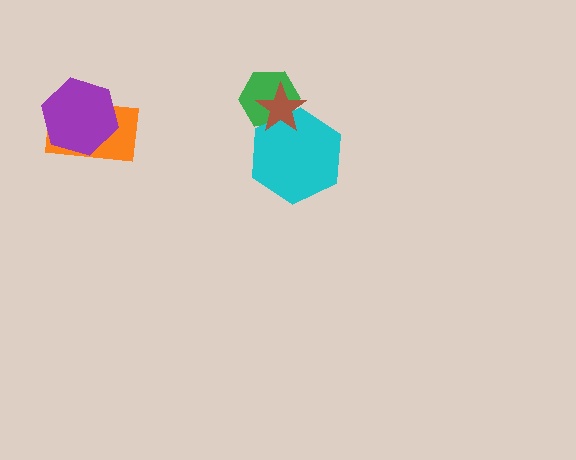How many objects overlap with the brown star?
2 objects overlap with the brown star.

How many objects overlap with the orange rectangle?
1 object overlaps with the orange rectangle.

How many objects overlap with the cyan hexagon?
2 objects overlap with the cyan hexagon.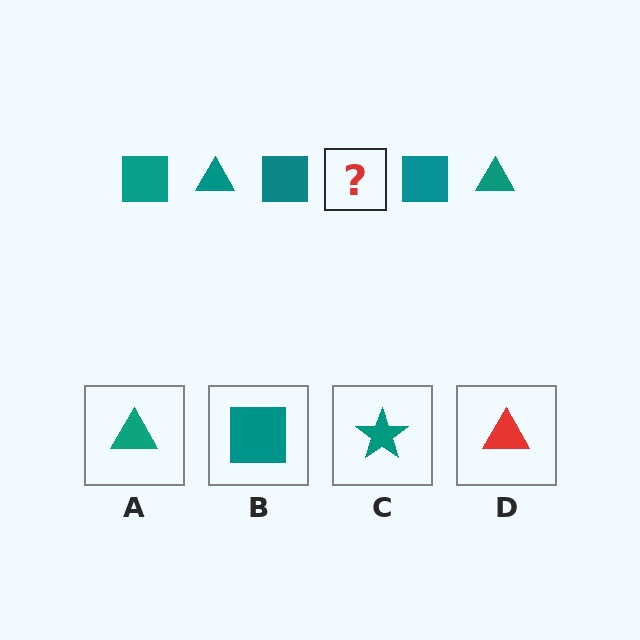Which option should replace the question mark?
Option A.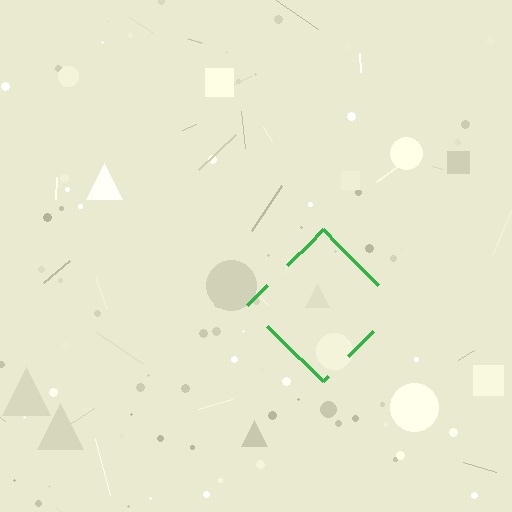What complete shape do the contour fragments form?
The contour fragments form a diamond.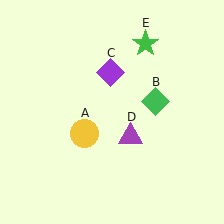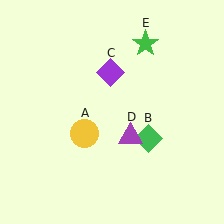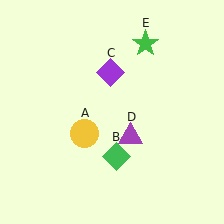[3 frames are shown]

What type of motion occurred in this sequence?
The green diamond (object B) rotated clockwise around the center of the scene.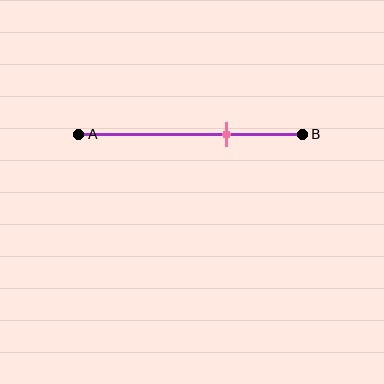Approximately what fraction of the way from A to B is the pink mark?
The pink mark is approximately 65% of the way from A to B.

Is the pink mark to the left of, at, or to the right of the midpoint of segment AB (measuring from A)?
The pink mark is to the right of the midpoint of segment AB.